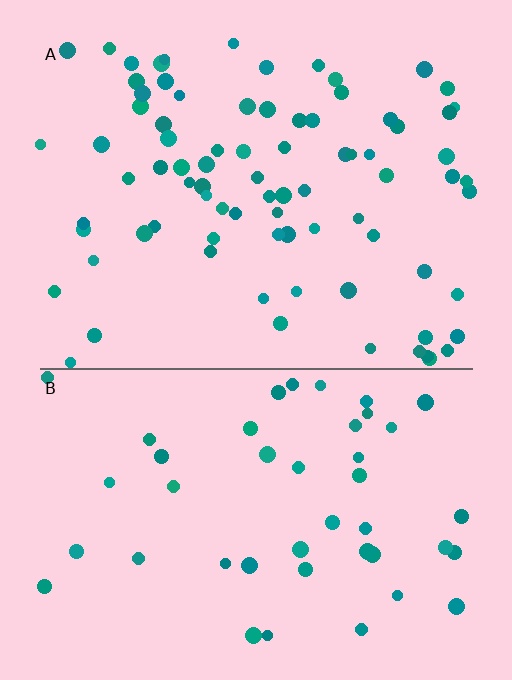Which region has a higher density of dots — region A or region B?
A (the top).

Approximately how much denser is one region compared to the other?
Approximately 1.8× — region A over region B.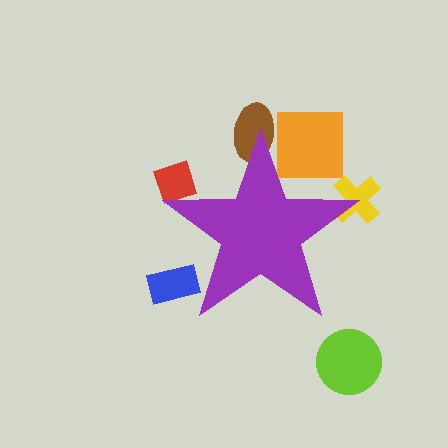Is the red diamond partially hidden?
Yes, the red diamond is partially hidden behind the purple star.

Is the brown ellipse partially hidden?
Yes, the brown ellipse is partially hidden behind the purple star.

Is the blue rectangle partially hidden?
Yes, the blue rectangle is partially hidden behind the purple star.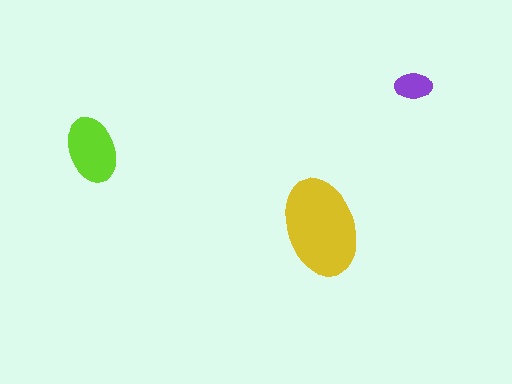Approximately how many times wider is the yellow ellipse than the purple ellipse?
About 2.5 times wider.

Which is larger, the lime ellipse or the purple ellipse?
The lime one.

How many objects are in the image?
There are 3 objects in the image.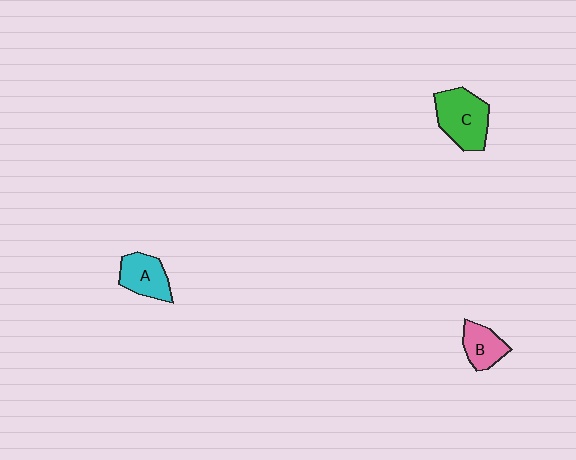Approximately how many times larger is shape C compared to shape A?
Approximately 1.4 times.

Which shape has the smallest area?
Shape B (pink).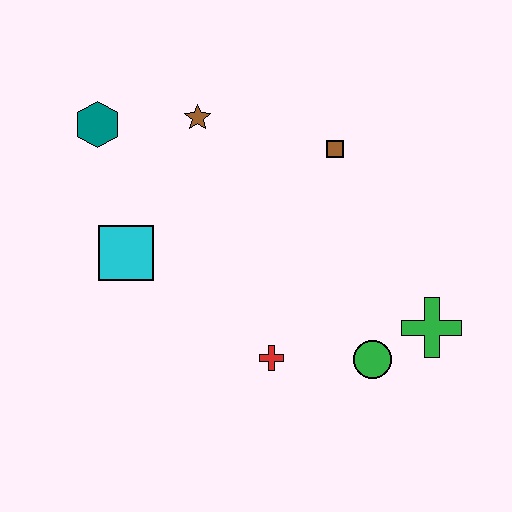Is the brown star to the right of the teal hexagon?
Yes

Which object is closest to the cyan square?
The teal hexagon is closest to the cyan square.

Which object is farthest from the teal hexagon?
The green cross is farthest from the teal hexagon.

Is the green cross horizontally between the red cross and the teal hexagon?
No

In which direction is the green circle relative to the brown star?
The green circle is below the brown star.